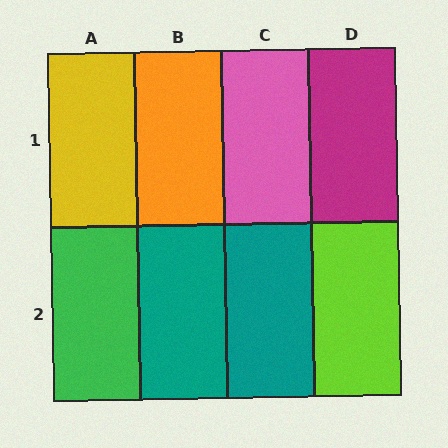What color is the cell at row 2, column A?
Green.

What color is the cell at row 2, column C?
Teal.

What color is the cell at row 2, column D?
Lime.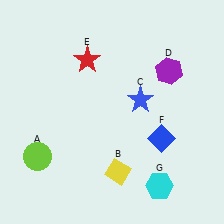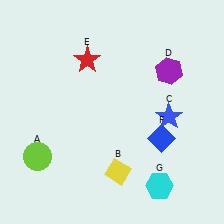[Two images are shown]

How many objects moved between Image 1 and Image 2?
1 object moved between the two images.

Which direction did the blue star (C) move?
The blue star (C) moved right.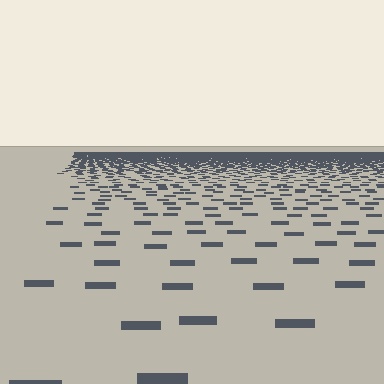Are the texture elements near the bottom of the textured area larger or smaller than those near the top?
Larger. Near the bottom, elements are closer to the viewer and appear at a bigger on-screen size.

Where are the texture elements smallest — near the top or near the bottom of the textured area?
Near the top.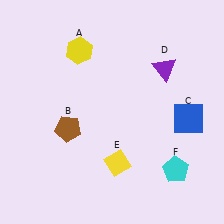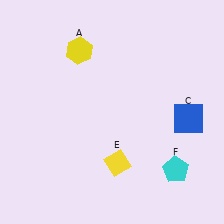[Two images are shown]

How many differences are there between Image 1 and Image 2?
There are 2 differences between the two images.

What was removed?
The brown pentagon (B), the purple triangle (D) were removed in Image 2.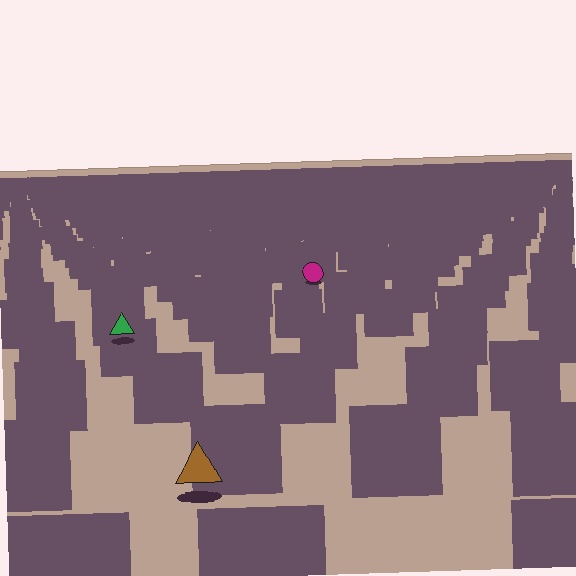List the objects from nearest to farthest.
From nearest to farthest: the brown triangle, the green triangle, the magenta circle.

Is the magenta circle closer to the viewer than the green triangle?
No. The green triangle is closer — you can tell from the texture gradient: the ground texture is coarser near it.